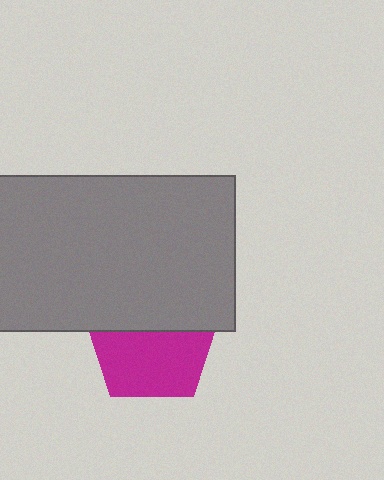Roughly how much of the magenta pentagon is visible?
About half of it is visible (roughly 57%).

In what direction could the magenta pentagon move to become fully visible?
The magenta pentagon could move down. That would shift it out from behind the gray rectangle entirely.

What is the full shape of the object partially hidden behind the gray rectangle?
The partially hidden object is a magenta pentagon.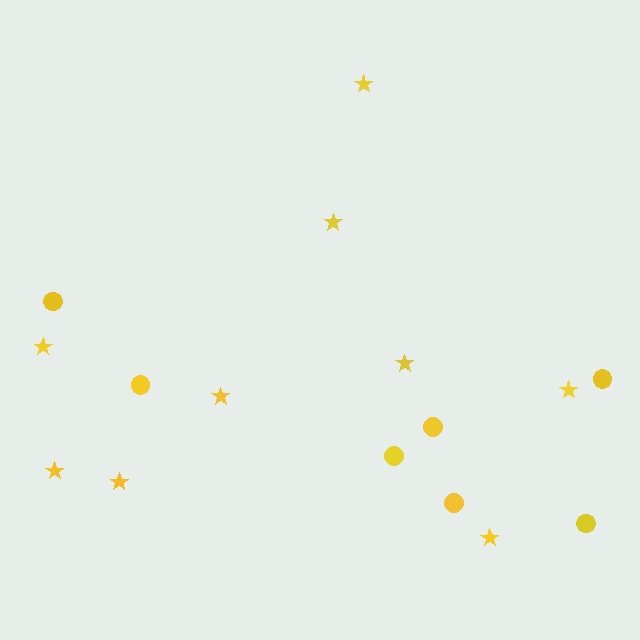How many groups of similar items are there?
There are 2 groups: one group of circles (7) and one group of stars (9).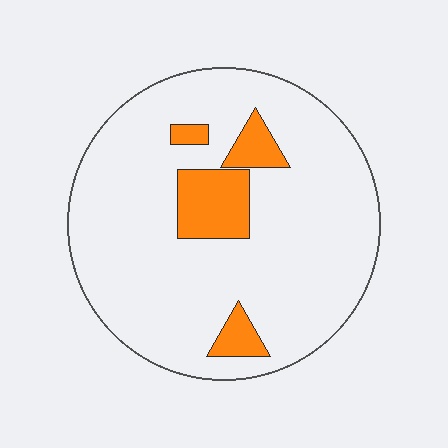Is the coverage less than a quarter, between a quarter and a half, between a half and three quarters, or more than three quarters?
Less than a quarter.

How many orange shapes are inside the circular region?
4.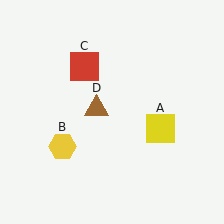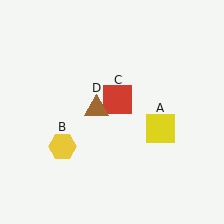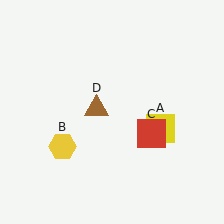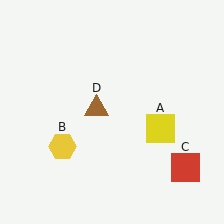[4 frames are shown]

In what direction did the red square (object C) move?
The red square (object C) moved down and to the right.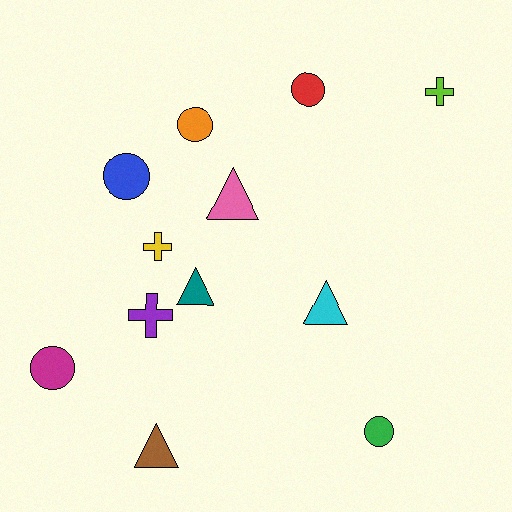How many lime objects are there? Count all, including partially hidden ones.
There is 1 lime object.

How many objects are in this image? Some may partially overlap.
There are 12 objects.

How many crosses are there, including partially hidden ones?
There are 3 crosses.